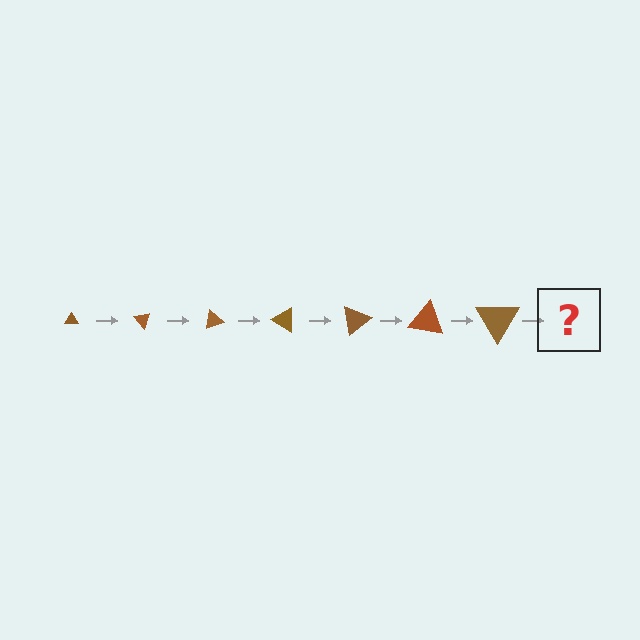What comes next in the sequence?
The next element should be a triangle, larger than the previous one and rotated 350 degrees from the start.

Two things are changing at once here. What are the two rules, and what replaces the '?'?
The two rules are that the triangle grows larger each step and it rotates 50 degrees each step. The '?' should be a triangle, larger than the previous one and rotated 350 degrees from the start.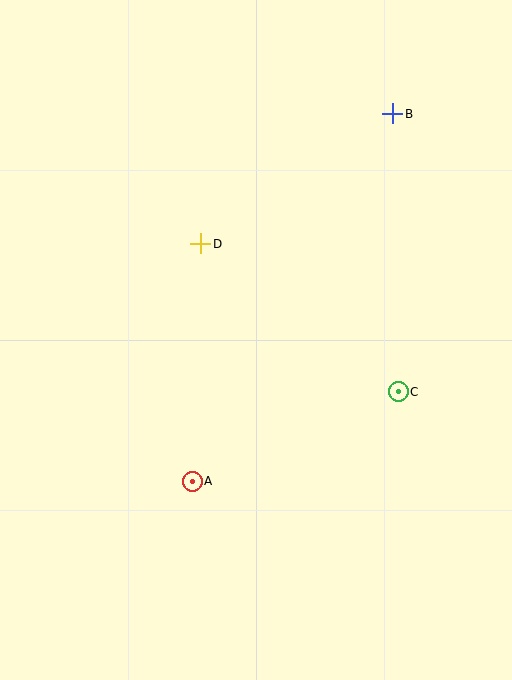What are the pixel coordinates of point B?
Point B is at (393, 114).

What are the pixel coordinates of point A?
Point A is at (192, 481).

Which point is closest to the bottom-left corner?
Point A is closest to the bottom-left corner.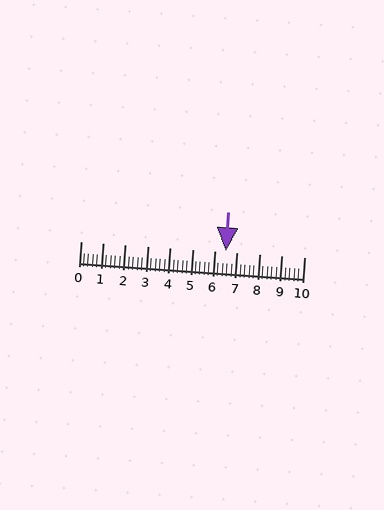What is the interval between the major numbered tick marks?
The major tick marks are spaced 1 units apart.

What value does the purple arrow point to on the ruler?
The purple arrow points to approximately 6.5.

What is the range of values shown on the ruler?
The ruler shows values from 0 to 10.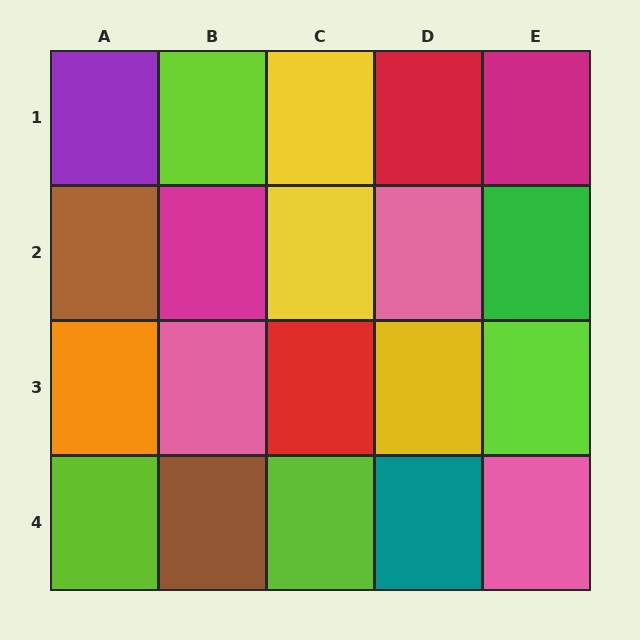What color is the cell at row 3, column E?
Lime.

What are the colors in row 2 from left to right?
Brown, magenta, yellow, pink, green.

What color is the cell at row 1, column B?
Lime.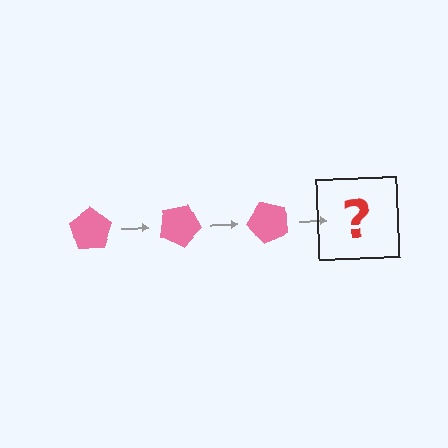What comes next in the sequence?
The next element should be a pink pentagon rotated 75 degrees.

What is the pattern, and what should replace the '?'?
The pattern is that the pentagon rotates 25 degrees each step. The '?' should be a pink pentagon rotated 75 degrees.